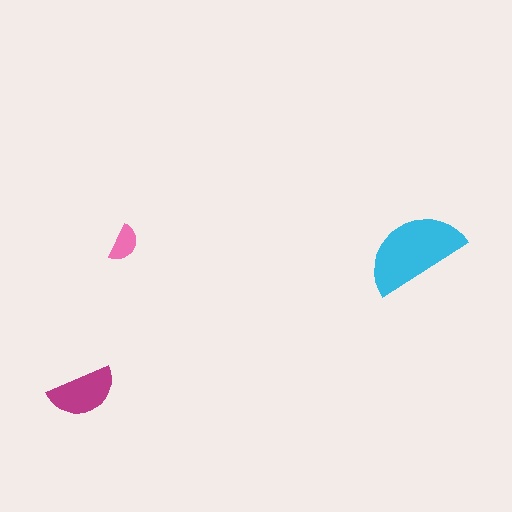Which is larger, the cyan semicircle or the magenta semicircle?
The cyan one.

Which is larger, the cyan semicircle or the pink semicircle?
The cyan one.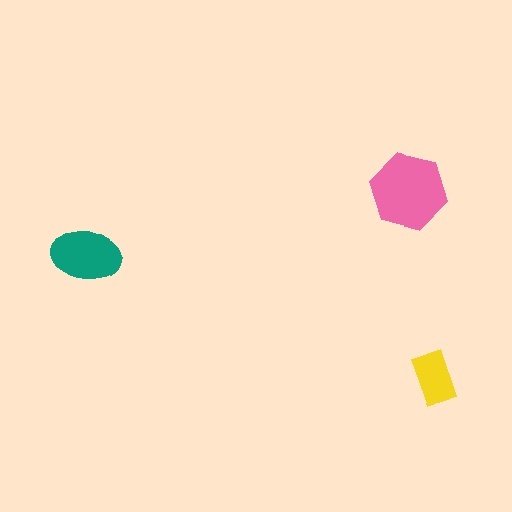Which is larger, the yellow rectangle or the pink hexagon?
The pink hexagon.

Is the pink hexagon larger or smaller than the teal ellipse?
Larger.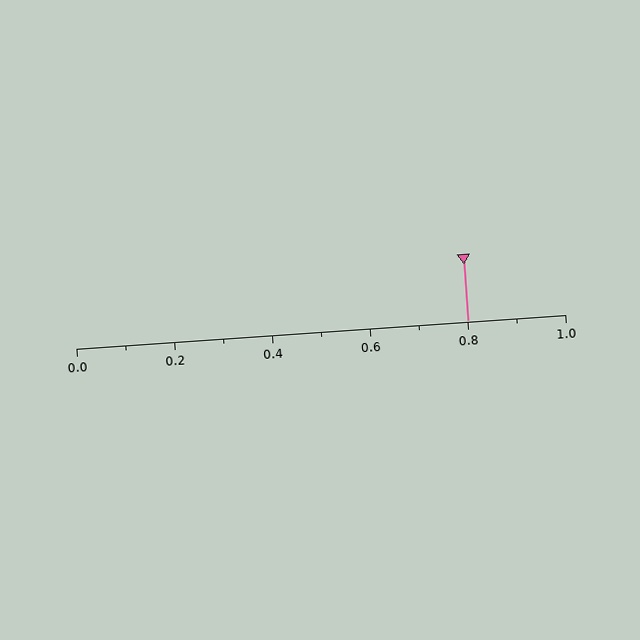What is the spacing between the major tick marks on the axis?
The major ticks are spaced 0.2 apart.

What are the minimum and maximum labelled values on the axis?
The axis runs from 0.0 to 1.0.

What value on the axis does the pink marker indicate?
The marker indicates approximately 0.8.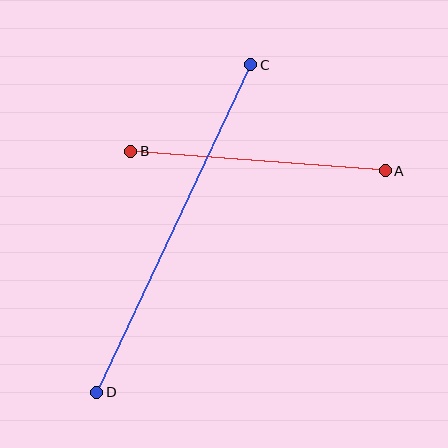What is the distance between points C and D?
The distance is approximately 362 pixels.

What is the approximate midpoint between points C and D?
The midpoint is at approximately (174, 228) pixels.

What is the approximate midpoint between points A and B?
The midpoint is at approximately (258, 161) pixels.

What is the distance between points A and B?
The distance is approximately 255 pixels.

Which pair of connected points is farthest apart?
Points C and D are farthest apart.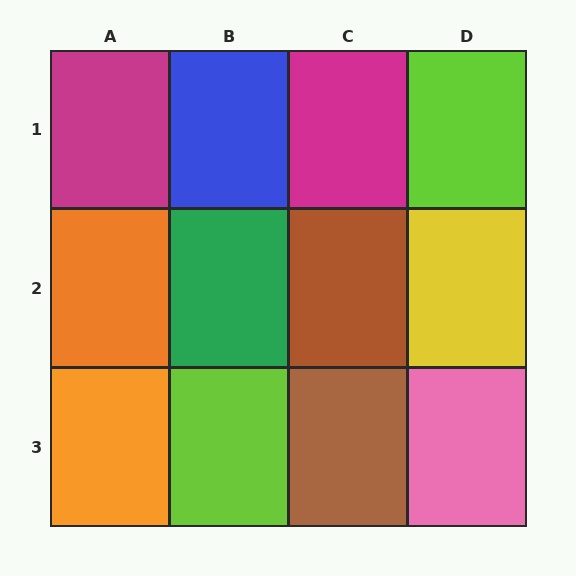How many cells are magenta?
2 cells are magenta.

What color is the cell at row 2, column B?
Green.